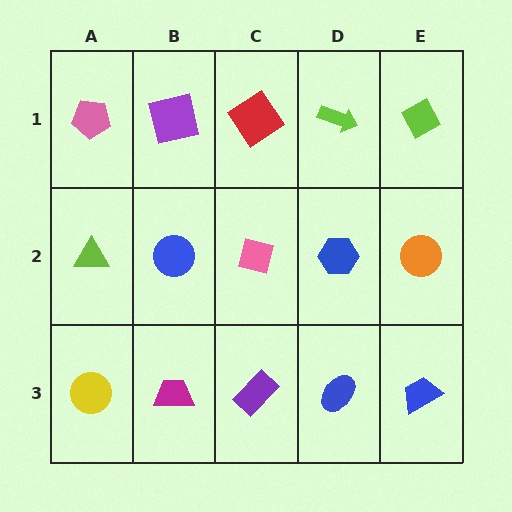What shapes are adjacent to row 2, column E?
A lime diamond (row 1, column E), a blue trapezoid (row 3, column E), a blue hexagon (row 2, column D).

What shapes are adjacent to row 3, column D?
A blue hexagon (row 2, column D), a purple rectangle (row 3, column C), a blue trapezoid (row 3, column E).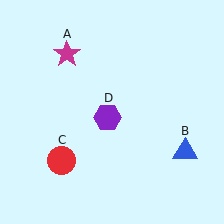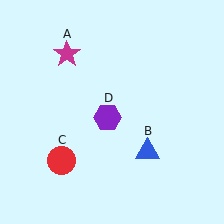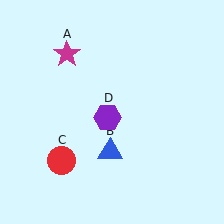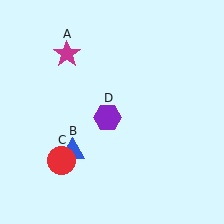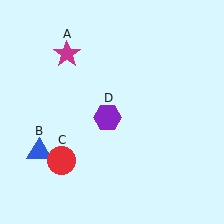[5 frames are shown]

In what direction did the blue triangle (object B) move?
The blue triangle (object B) moved left.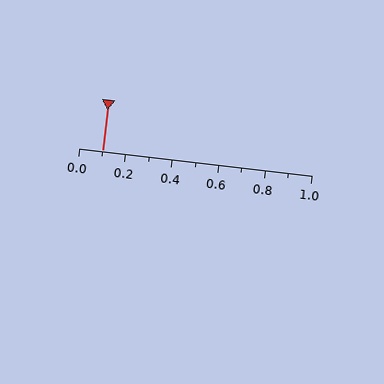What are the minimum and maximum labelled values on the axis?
The axis runs from 0.0 to 1.0.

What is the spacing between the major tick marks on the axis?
The major ticks are spaced 0.2 apart.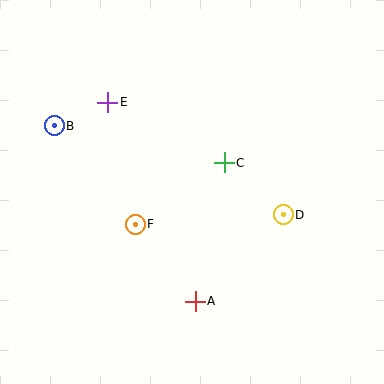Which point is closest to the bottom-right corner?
Point D is closest to the bottom-right corner.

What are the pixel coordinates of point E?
Point E is at (108, 103).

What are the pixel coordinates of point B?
Point B is at (54, 126).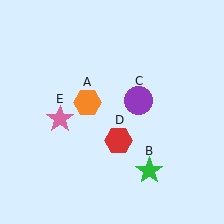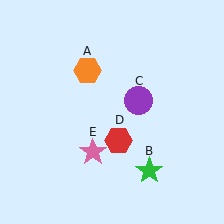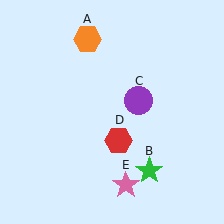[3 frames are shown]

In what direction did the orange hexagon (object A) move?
The orange hexagon (object A) moved up.